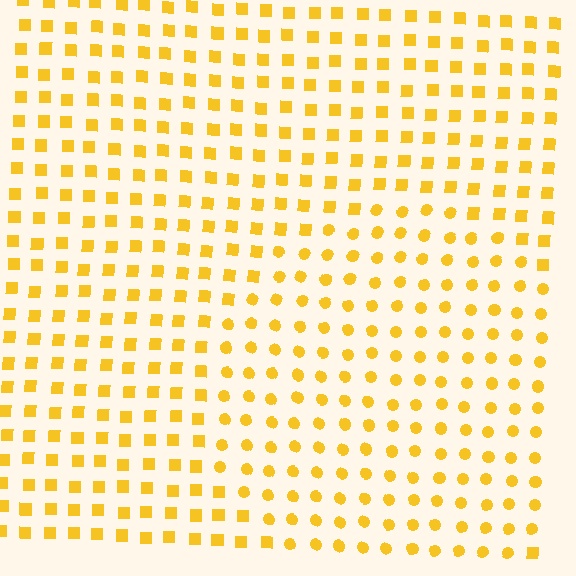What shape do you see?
I see a circle.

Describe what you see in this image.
The image is filled with small yellow elements arranged in a uniform grid. A circle-shaped region contains circles, while the surrounding area contains squares. The boundary is defined purely by the change in element shape.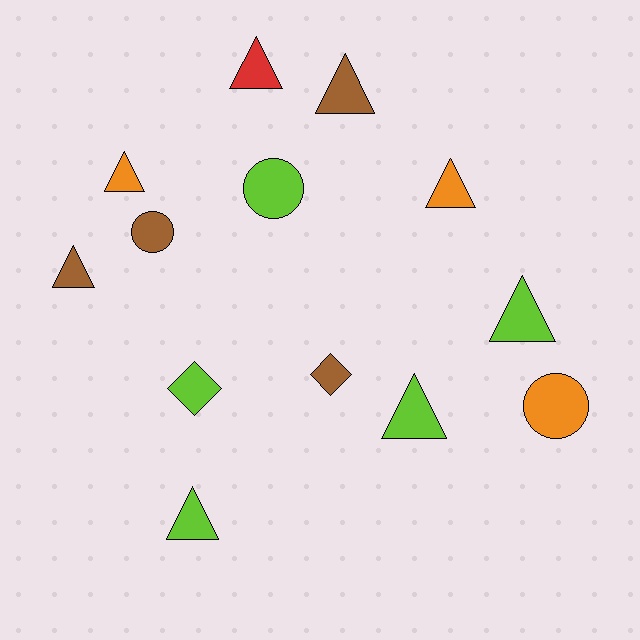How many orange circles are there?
There is 1 orange circle.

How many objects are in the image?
There are 13 objects.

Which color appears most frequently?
Lime, with 5 objects.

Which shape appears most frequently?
Triangle, with 8 objects.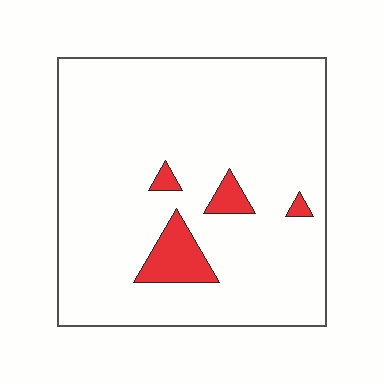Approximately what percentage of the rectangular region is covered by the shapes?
Approximately 10%.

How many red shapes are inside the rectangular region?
4.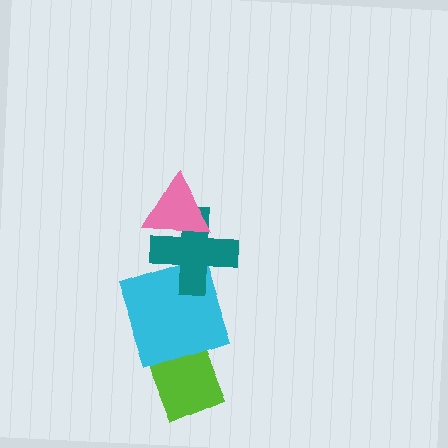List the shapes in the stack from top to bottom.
From top to bottom: the pink triangle, the teal cross, the cyan square, the lime rectangle.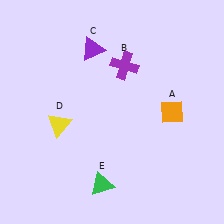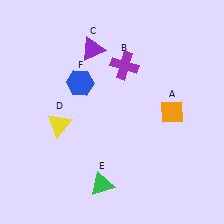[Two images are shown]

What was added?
A blue hexagon (F) was added in Image 2.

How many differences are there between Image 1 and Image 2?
There is 1 difference between the two images.